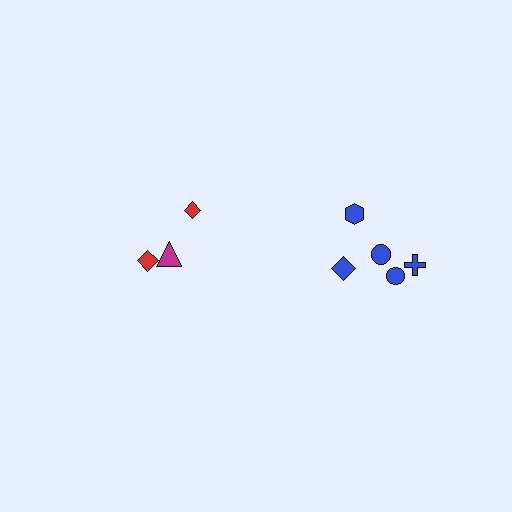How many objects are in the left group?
There are 3 objects.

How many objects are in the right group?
There are 5 objects.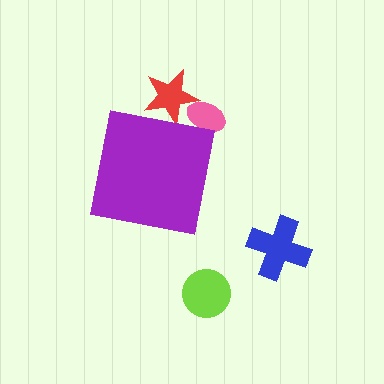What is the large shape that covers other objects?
A purple square.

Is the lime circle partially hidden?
No, the lime circle is fully visible.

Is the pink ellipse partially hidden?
Yes, the pink ellipse is partially hidden behind the purple square.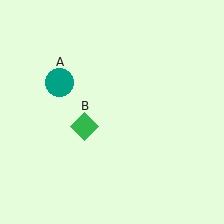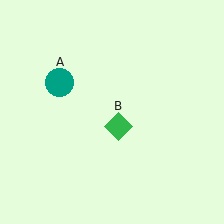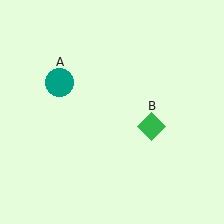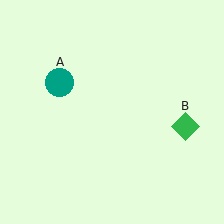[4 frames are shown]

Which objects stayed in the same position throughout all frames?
Teal circle (object A) remained stationary.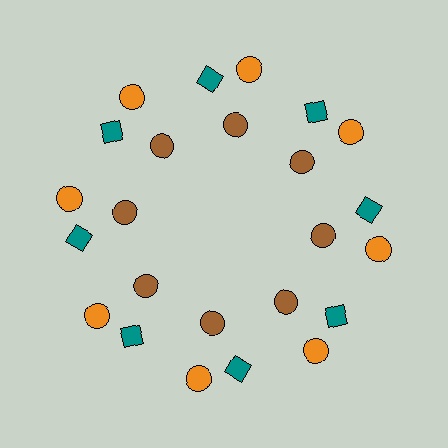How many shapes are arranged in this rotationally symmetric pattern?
There are 24 shapes, arranged in 8 groups of 3.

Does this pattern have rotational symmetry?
Yes, this pattern has 8-fold rotational symmetry. It looks the same after rotating 45 degrees around the center.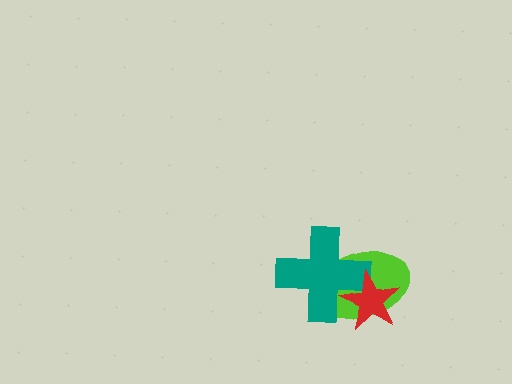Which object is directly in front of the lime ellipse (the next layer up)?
The teal cross is directly in front of the lime ellipse.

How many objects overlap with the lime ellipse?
2 objects overlap with the lime ellipse.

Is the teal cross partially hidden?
Yes, it is partially covered by another shape.